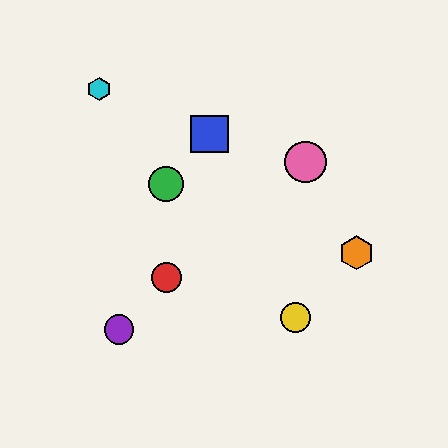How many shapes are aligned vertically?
2 shapes (the red circle, the green circle) are aligned vertically.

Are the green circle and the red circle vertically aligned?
Yes, both are at x≈166.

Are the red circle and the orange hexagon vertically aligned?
No, the red circle is at x≈166 and the orange hexagon is at x≈357.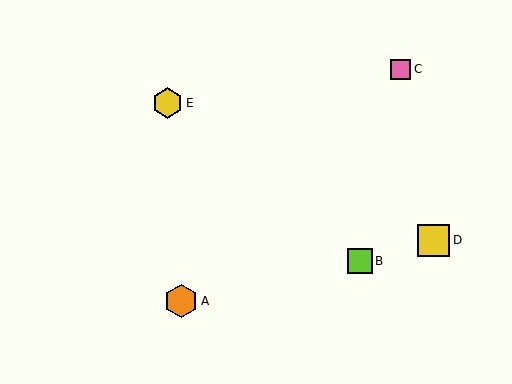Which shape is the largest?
The orange hexagon (labeled A) is the largest.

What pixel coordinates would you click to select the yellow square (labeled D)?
Click at (434, 240) to select the yellow square D.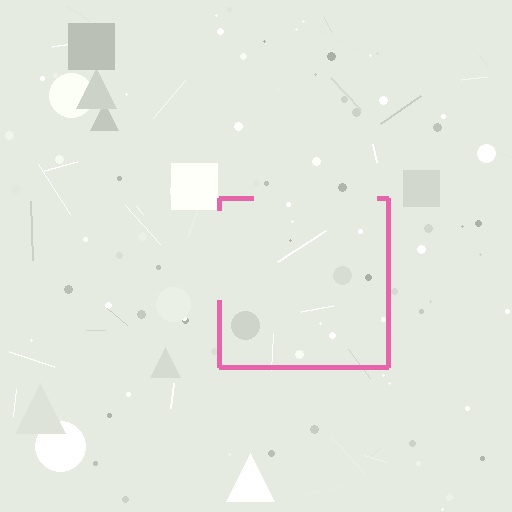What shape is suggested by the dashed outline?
The dashed outline suggests a square.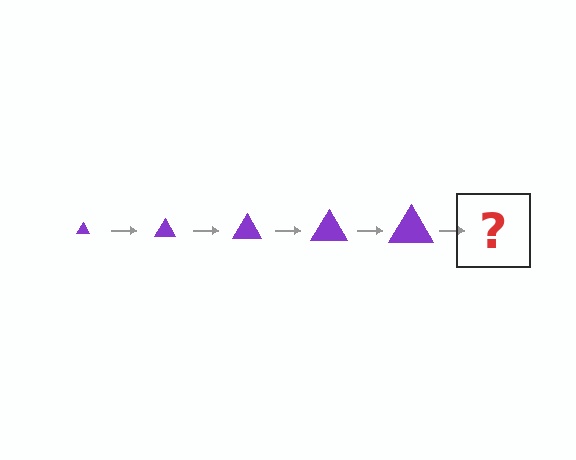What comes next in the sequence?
The next element should be a purple triangle, larger than the previous one.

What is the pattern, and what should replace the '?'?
The pattern is that the triangle gets progressively larger each step. The '?' should be a purple triangle, larger than the previous one.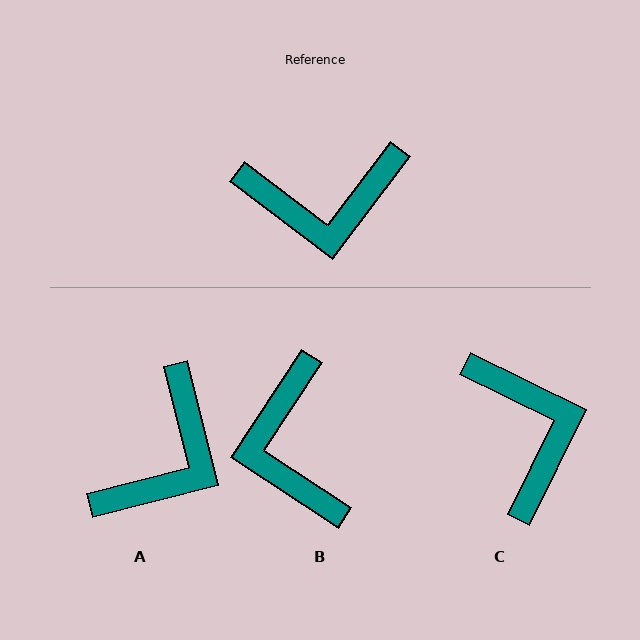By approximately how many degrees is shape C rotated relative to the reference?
Approximately 101 degrees counter-clockwise.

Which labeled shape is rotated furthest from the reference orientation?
C, about 101 degrees away.